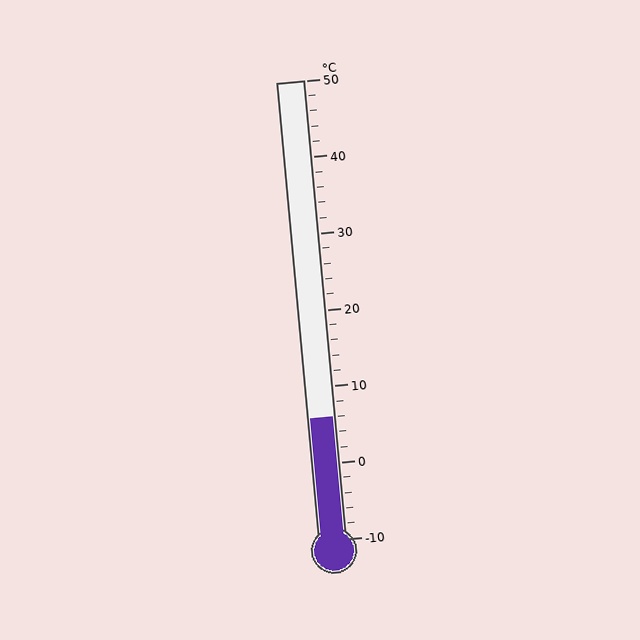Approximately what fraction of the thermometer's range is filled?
The thermometer is filled to approximately 25% of its range.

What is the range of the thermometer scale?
The thermometer scale ranges from -10°C to 50°C.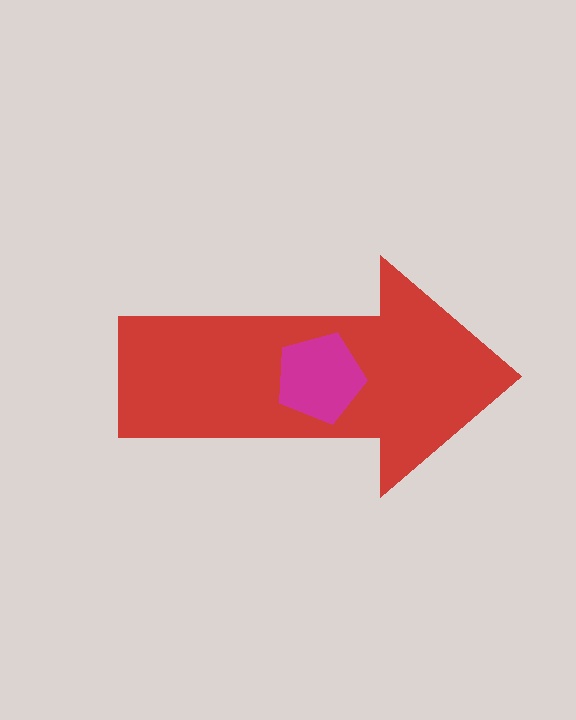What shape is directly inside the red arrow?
The magenta pentagon.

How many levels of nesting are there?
2.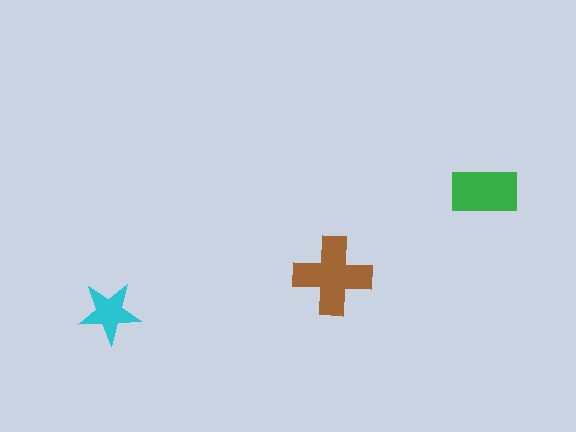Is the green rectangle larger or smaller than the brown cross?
Smaller.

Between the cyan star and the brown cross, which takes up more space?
The brown cross.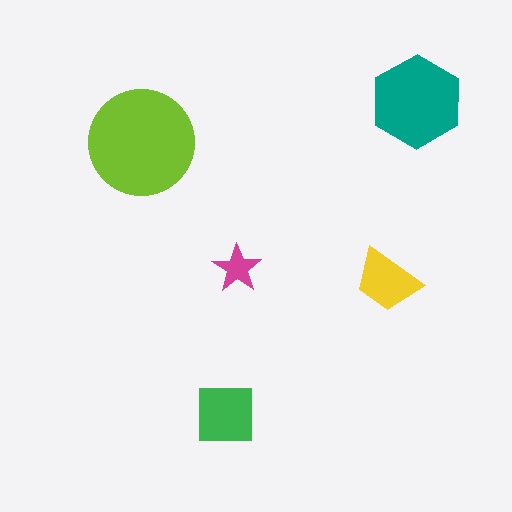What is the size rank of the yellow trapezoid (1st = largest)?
4th.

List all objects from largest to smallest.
The lime circle, the teal hexagon, the green square, the yellow trapezoid, the magenta star.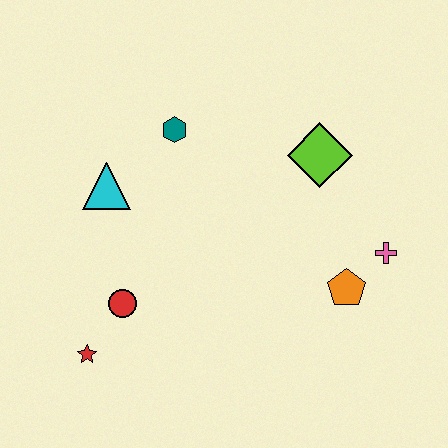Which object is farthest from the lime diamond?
The red star is farthest from the lime diamond.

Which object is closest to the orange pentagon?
The pink cross is closest to the orange pentagon.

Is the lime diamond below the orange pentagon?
No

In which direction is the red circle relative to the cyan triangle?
The red circle is below the cyan triangle.